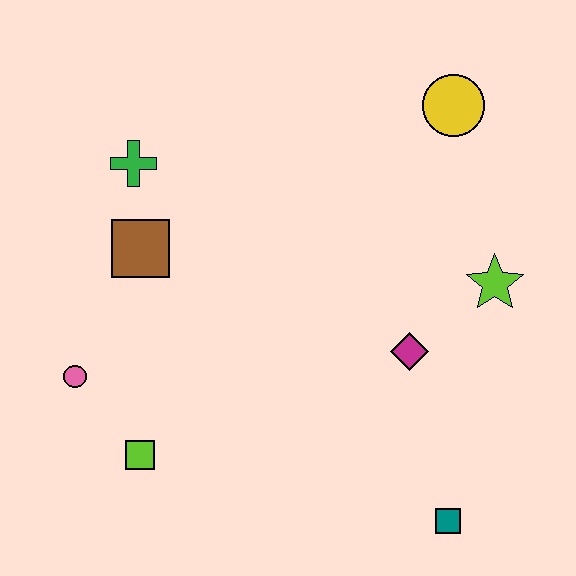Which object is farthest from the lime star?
The pink circle is farthest from the lime star.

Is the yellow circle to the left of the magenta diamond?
No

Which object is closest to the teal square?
The magenta diamond is closest to the teal square.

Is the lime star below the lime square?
No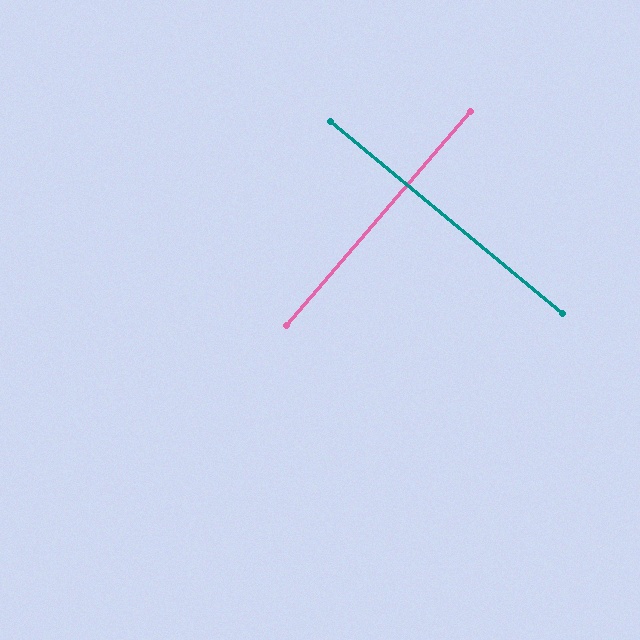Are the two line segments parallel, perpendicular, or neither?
Perpendicular — they meet at approximately 89°.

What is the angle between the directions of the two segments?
Approximately 89 degrees.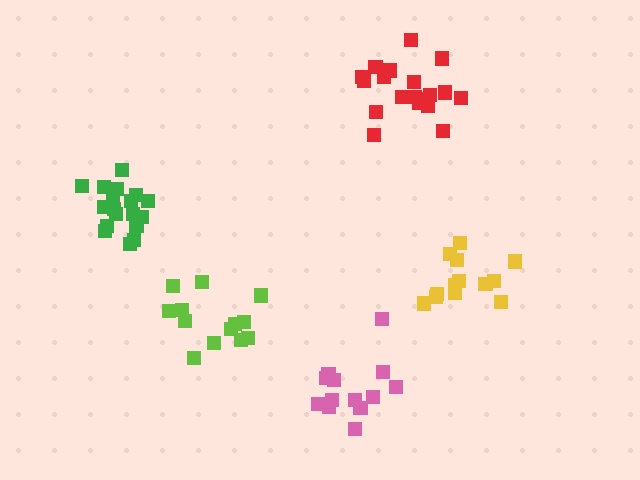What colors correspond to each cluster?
The clusters are colored: yellow, green, pink, lime, red.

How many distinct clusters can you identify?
There are 5 distinct clusters.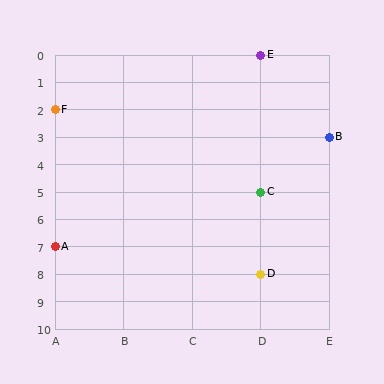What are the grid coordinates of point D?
Point D is at grid coordinates (D, 8).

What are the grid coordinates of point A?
Point A is at grid coordinates (A, 7).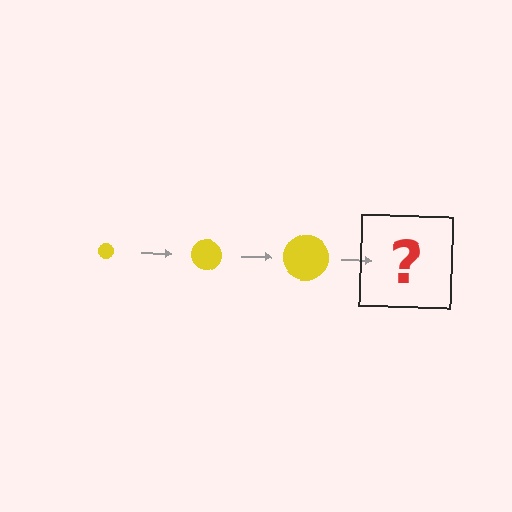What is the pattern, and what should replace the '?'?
The pattern is that the circle gets progressively larger each step. The '?' should be a yellow circle, larger than the previous one.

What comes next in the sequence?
The next element should be a yellow circle, larger than the previous one.